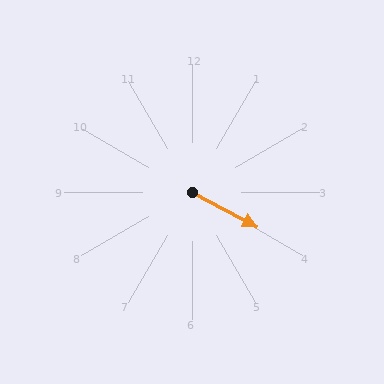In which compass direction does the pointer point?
Southeast.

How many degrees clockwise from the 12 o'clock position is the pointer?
Approximately 118 degrees.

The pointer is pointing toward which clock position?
Roughly 4 o'clock.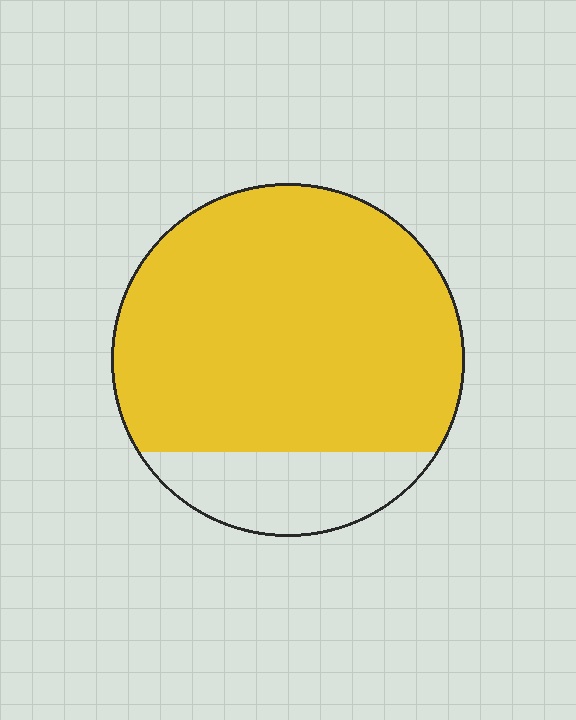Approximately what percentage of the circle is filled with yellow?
Approximately 80%.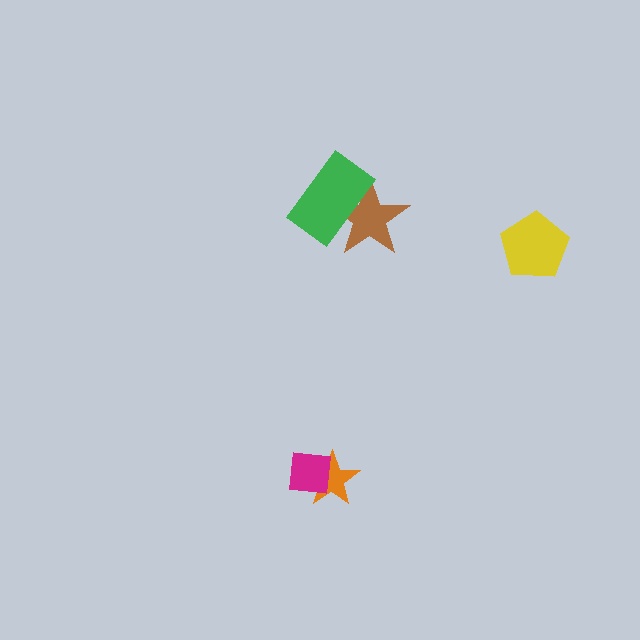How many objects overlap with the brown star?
1 object overlaps with the brown star.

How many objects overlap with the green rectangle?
1 object overlaps with the green rectangle.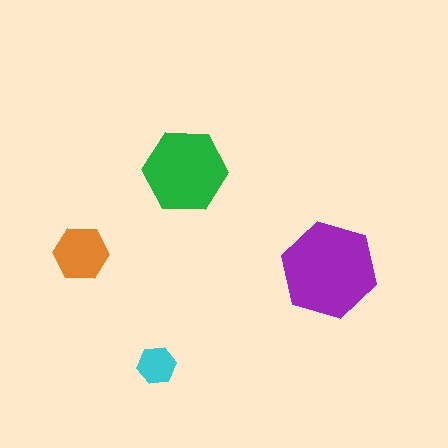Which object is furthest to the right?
The purple hexagon is rightmost.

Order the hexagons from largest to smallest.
the purple one, the green one, the orange one, the cyan one.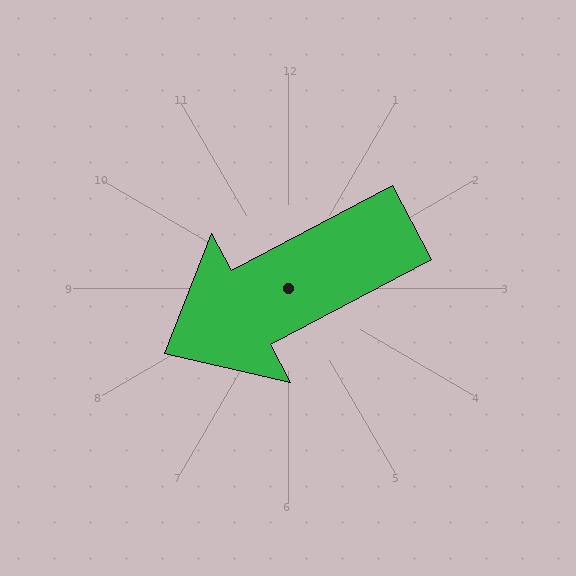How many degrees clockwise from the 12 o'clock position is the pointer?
Approximately 242 degrees.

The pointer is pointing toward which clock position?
Roughly 8 o'clock.